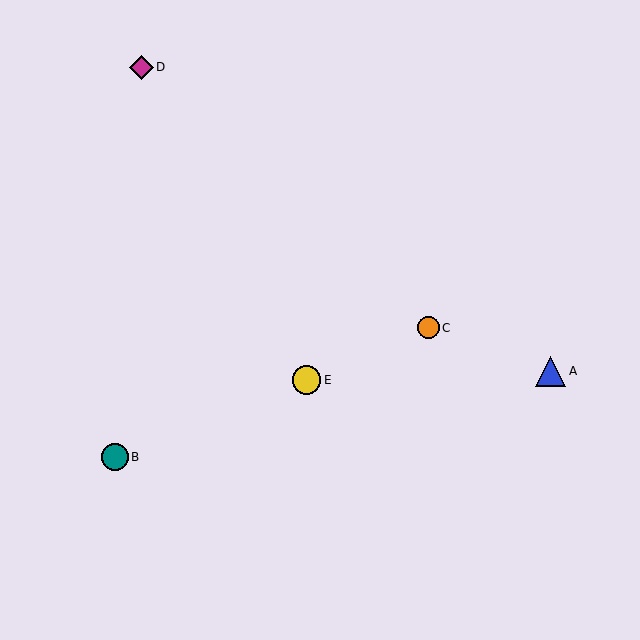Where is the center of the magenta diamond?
The center of the magenta diamond is at (141, 67).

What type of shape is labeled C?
Shape C is an orange circle.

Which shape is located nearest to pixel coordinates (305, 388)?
The yellow circle (labeled E) at (306, 380) is nearest to that location.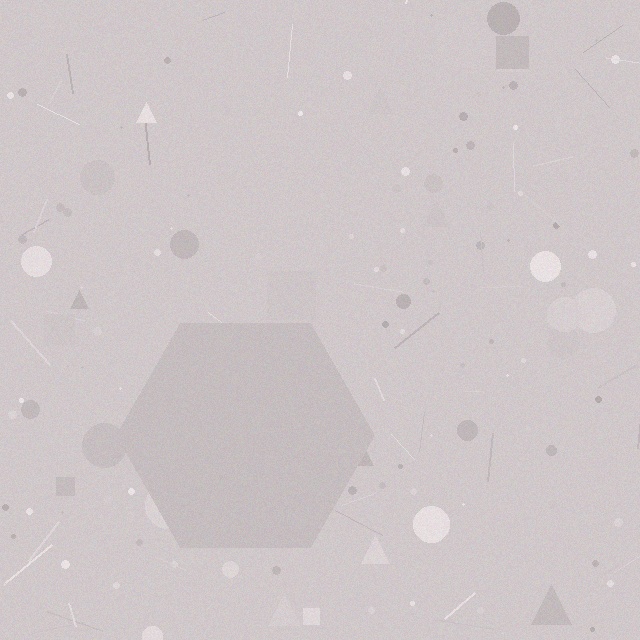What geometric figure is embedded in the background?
A hexagon is embedded in the background.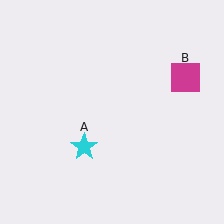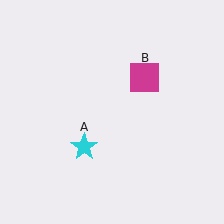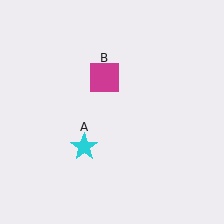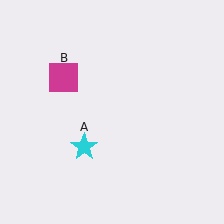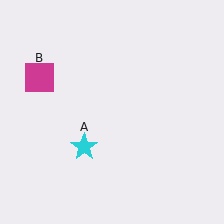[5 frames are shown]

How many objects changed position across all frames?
1 object changed position: magenta square (object B).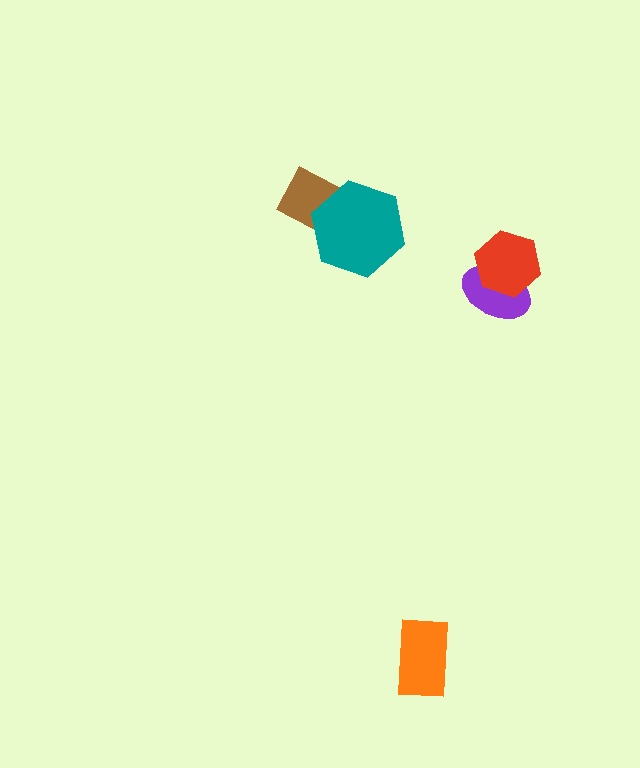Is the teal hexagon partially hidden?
No, no other shape covers it.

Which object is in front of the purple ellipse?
The red hexagon is in front of the purple ellipse.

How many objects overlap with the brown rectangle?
1 object overlaps with the brown rectangle.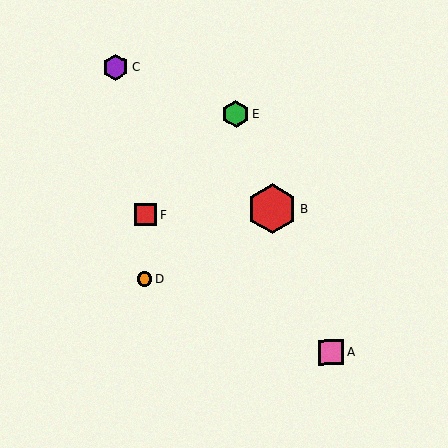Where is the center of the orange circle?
The center of the orange circle is at (145, 280).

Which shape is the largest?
The red hexagon (labeled B) is the largest.